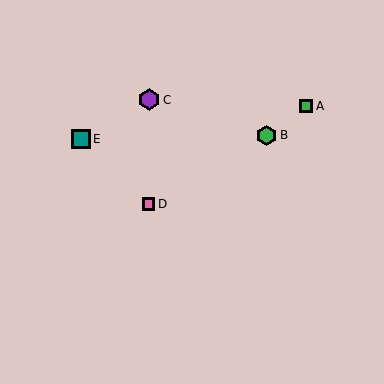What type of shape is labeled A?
Shape A is a green square.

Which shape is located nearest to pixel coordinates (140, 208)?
The pink square (labeled D) at (148, 204) is nearest to that location.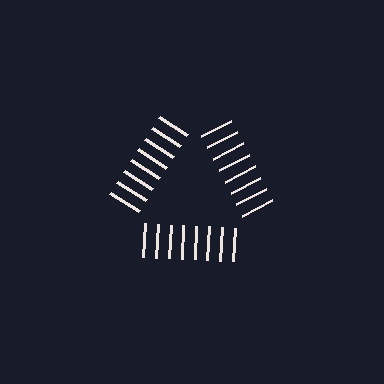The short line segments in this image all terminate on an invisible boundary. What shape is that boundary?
An illusory triangle — the line segments terminate on its edges but no continuous stroke is drawn.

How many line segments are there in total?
24 — 8 along each of the 3 edges.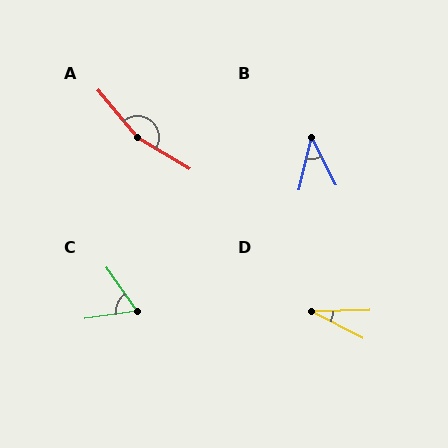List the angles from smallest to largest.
D (29°), B (41°), C (63°), A (161°).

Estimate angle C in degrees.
Approximately 63 degrees.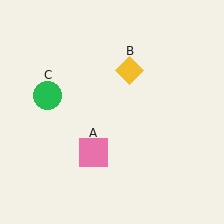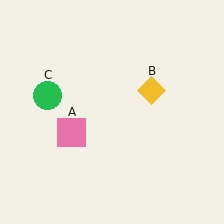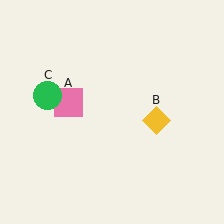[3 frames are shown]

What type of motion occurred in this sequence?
The pink square (object A), yellow diamond (object B) rotated clockwise around the center of the scene.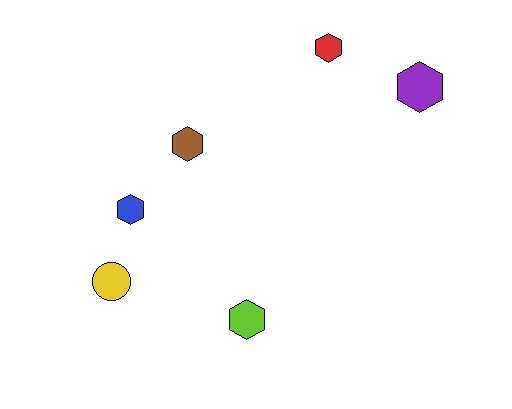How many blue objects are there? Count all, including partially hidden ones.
There is 1 blue object.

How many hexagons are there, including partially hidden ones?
There are 5 hexagons.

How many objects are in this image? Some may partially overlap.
There are 6 objects.